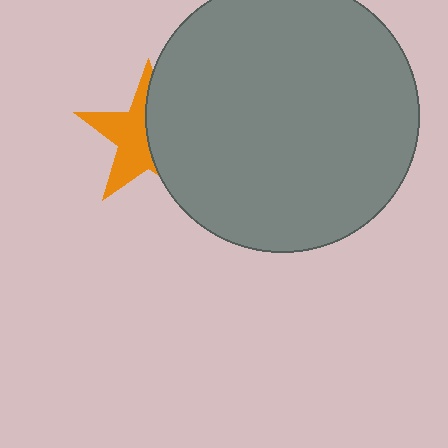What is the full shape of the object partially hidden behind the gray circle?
The partially hidden object is an orange star.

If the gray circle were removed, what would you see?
You would see the complete orange star.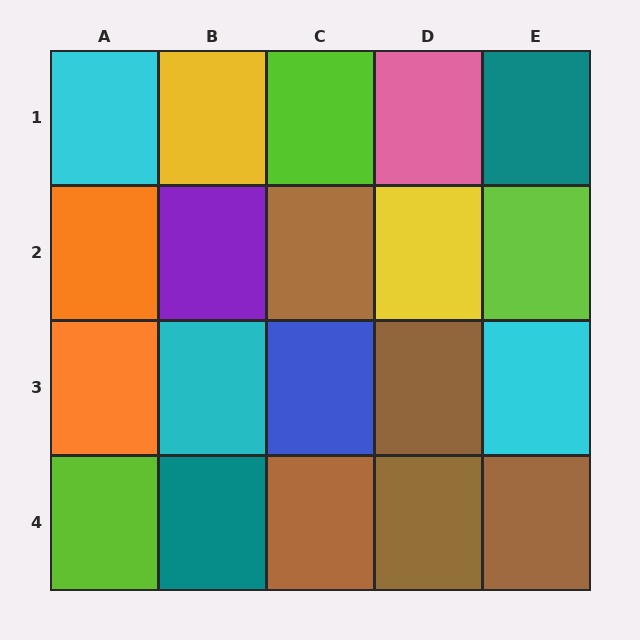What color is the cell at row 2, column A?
Orange.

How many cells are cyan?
3 cells are cyan.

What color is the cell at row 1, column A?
Cyan.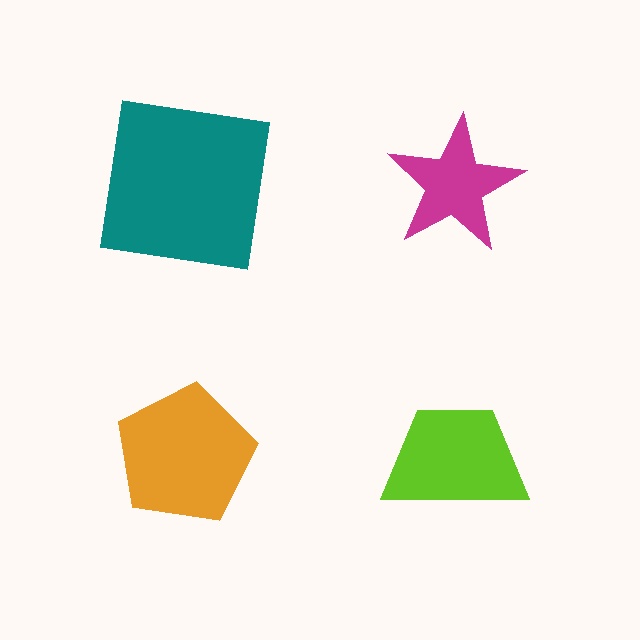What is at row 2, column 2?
A lime trapezoid.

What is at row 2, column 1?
An orange pentagon.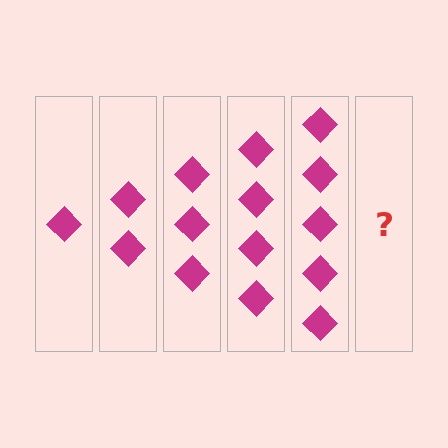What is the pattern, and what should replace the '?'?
The pattern is that each step adds one more diamond. The '?' should be 6 diamonds.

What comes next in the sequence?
The next element should be 6 diamonds.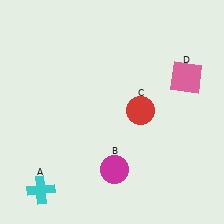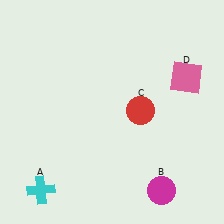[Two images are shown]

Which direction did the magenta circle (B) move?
The magenta circle (B) moved right.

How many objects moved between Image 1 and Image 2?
1 object moved between the two images.